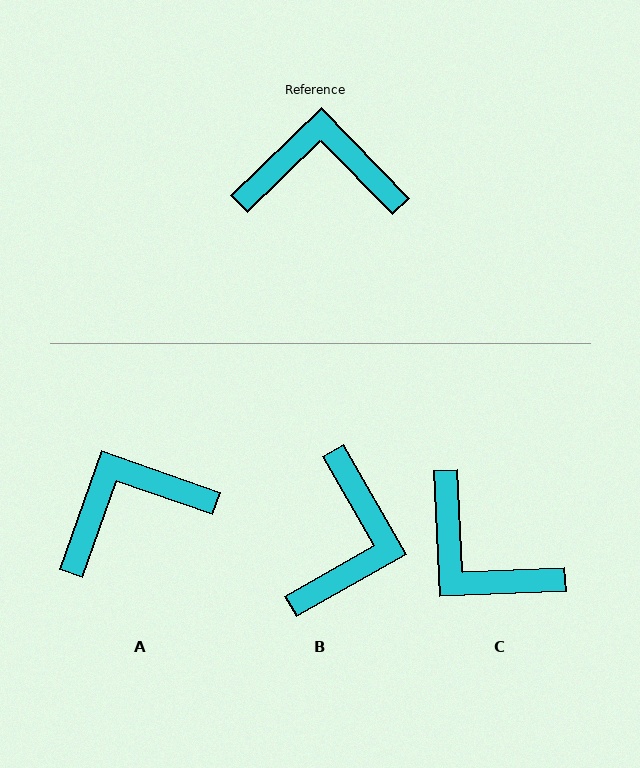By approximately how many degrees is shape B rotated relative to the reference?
Approximately 105 degrees clockwise.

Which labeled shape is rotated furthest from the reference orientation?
C, about 138 degrees away.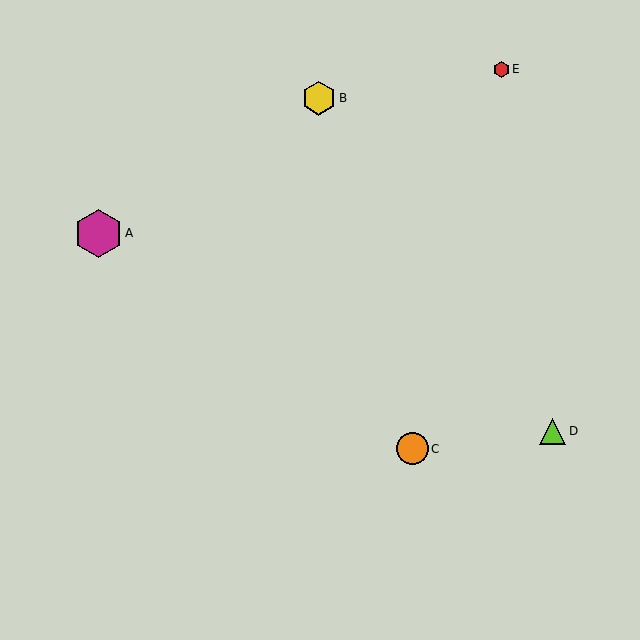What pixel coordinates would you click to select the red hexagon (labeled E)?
Click at (502, 69) to select the red hexagon E.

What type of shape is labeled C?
Shape C is an orange circle.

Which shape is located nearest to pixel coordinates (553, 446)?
The lime triangle (labeled D) at (553, 431) is nearest to that location.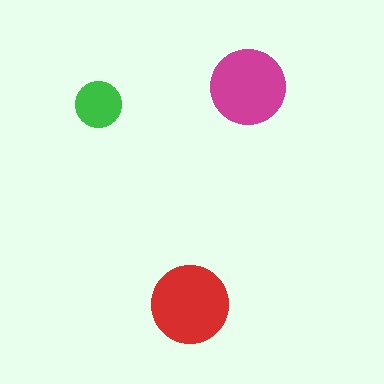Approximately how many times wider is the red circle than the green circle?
About 1.5 times wider.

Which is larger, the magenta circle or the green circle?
The magenta one.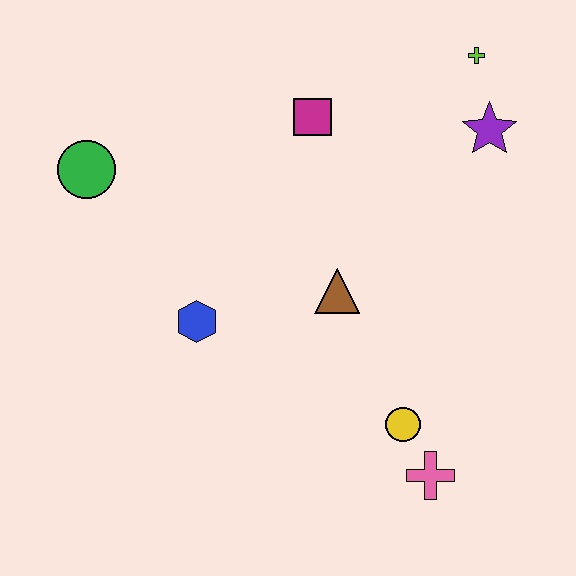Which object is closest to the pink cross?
The yellow circle is closest to the pink cross.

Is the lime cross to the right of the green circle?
Yes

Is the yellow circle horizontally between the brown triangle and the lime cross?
Yes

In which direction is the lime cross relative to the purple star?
The lime cross is above the purple star.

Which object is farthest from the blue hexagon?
The lime cross is farthest from the blue hexagon.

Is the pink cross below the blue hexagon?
Yes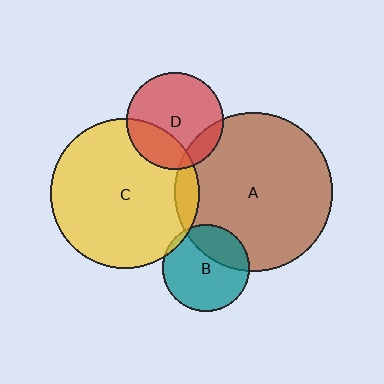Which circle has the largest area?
Circle A (brown).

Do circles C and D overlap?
Yes.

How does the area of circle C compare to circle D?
Approximately 2.4 times.